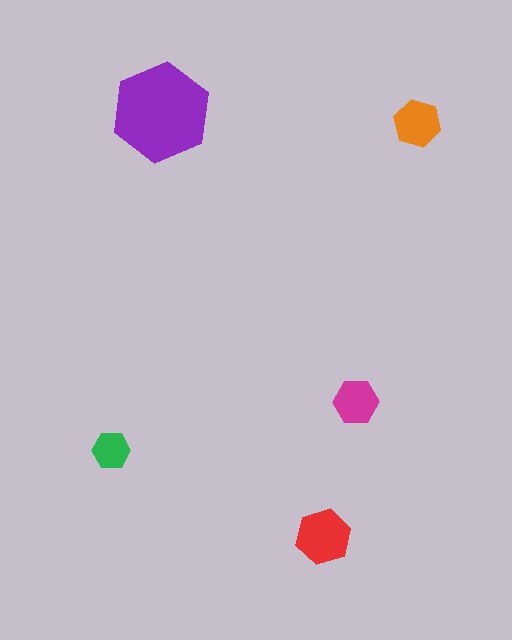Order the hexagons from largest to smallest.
the purple one, the red one, the orange one, the magenta one, the green one.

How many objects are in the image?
There are 5 objects in the image.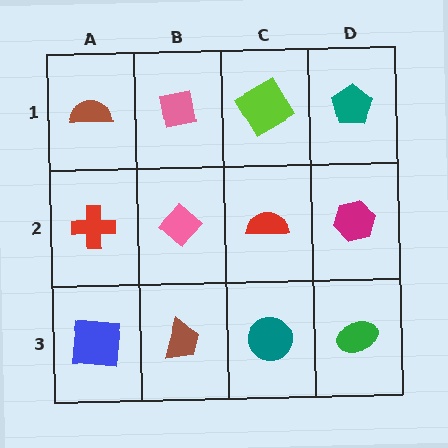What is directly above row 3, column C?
A red semicircle.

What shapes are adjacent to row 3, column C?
A red semicircle (row 2, column C), a brown trapezoid (row 3, column B), a green ellipse (row 3, column D).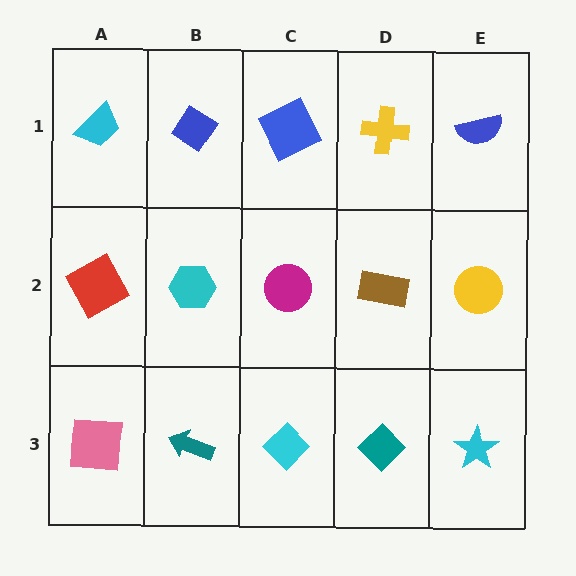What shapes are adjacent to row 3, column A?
A red square (row 2, column A), a teal arrow (row 3, column B).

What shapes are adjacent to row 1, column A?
A red square (row 2, column A), a blue diamond (row 1, column B).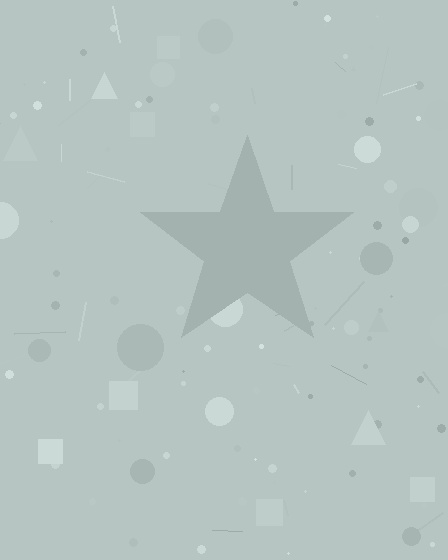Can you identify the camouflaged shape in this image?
The camouflaged shape is a star.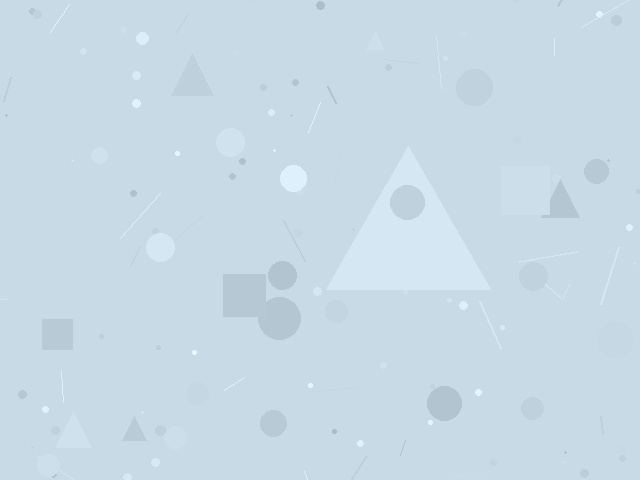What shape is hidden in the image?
A triangle is hidden in the image.